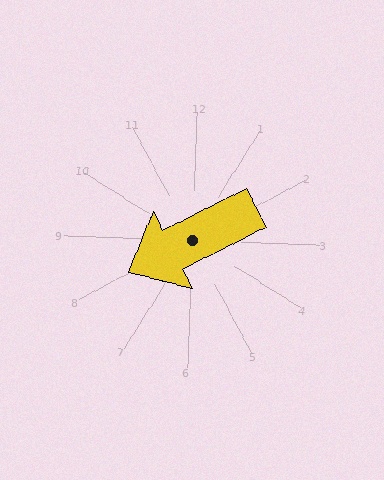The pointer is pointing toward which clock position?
Roughly 8 o'clock.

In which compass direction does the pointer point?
Southwest.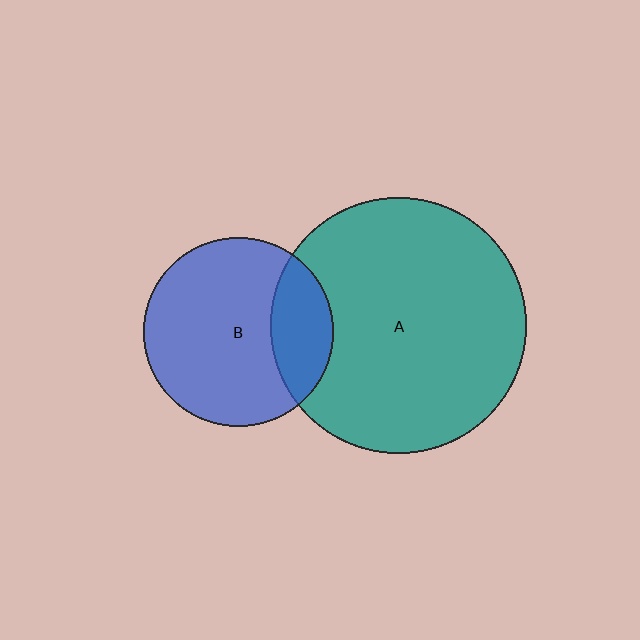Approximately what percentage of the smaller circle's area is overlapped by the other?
Approximately 25%.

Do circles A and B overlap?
Yes.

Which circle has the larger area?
Circle A (teal).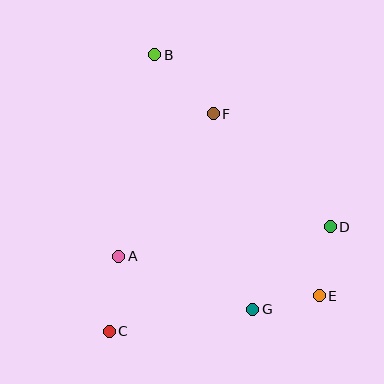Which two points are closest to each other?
Points E and G are closest to each other.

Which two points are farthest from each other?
Points B and E are farthest from each other.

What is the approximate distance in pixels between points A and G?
The distance between A and G is approximately 144 pixels.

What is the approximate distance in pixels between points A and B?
The distance between A and B is approximately 205 pixels.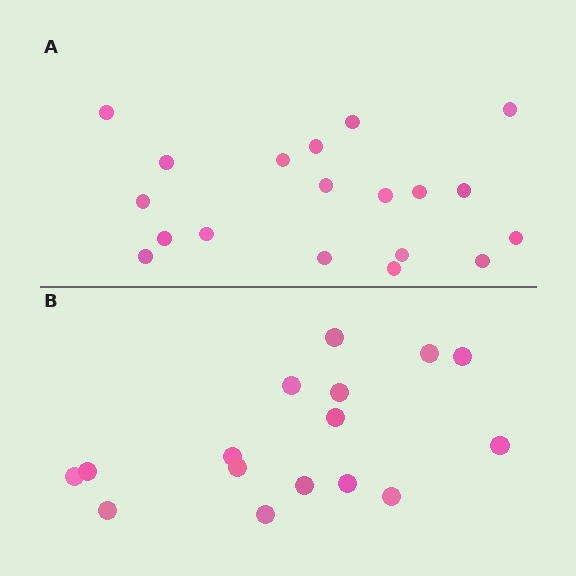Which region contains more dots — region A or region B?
Region A (the top region) has more dots.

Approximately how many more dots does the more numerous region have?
Region A has just a few more — roughly 2 or 3 more dots than region B.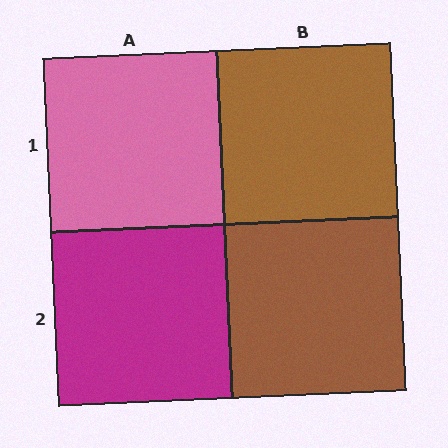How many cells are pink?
1 cell is pink.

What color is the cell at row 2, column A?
Magenta.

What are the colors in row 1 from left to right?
Pink, brown.